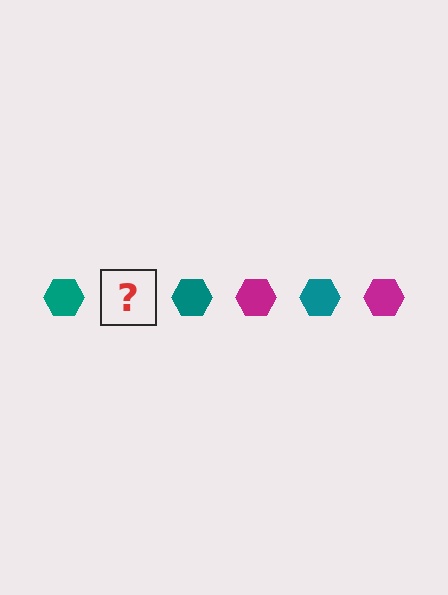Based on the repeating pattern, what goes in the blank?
The blank should be a magenta hexagon.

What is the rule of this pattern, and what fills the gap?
The rule is that the pattern cycles through teal, magenta hexagons. The gap should be filled with a magenta hexagon.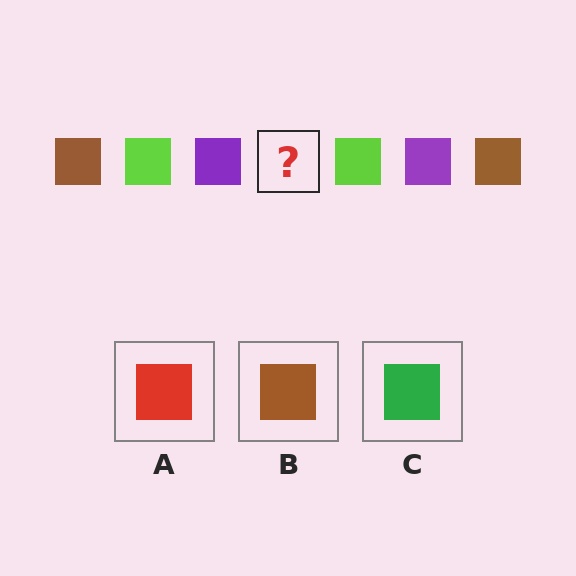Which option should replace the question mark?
Option B.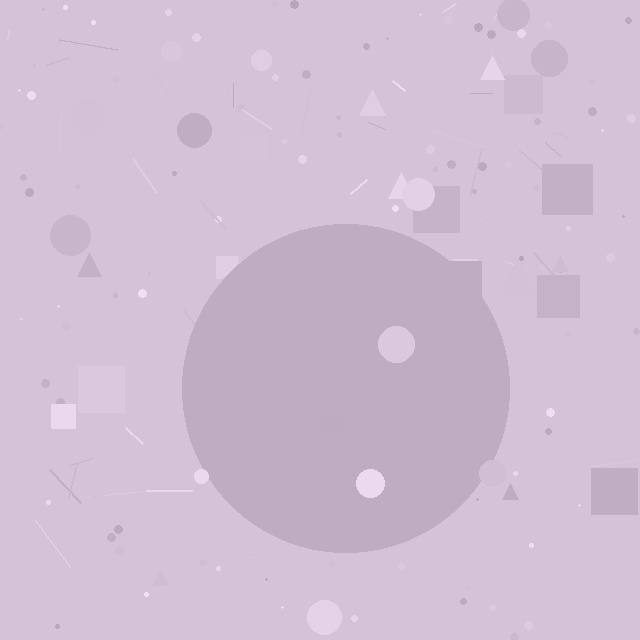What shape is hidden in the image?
A circle is hidden in the image.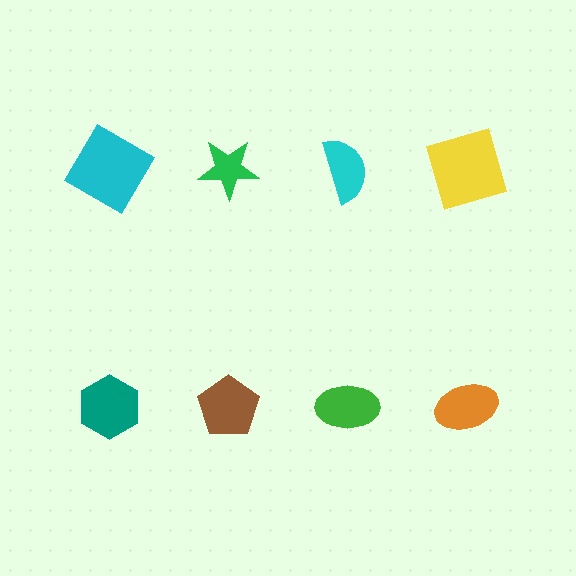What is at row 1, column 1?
A cyan diamond.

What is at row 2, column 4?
An orange ellipse.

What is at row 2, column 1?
A teal hexagon.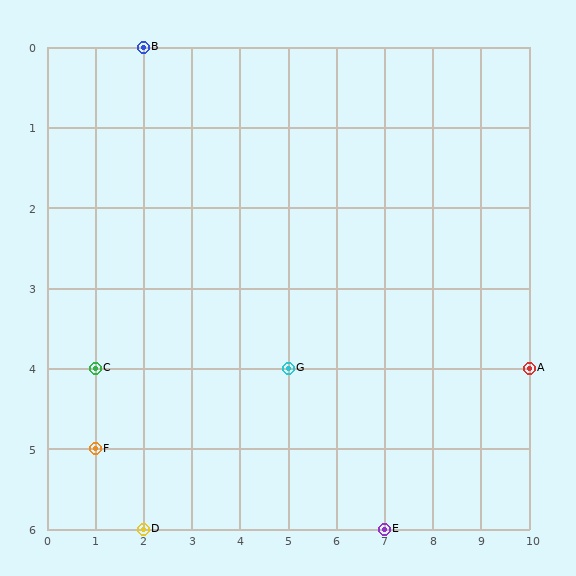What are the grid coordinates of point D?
Point D is at grid coordinates (2, 6).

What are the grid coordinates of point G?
Point G is at grid coordinates (5, 4).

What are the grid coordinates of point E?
Point E is at grid coordinates (7, 6).